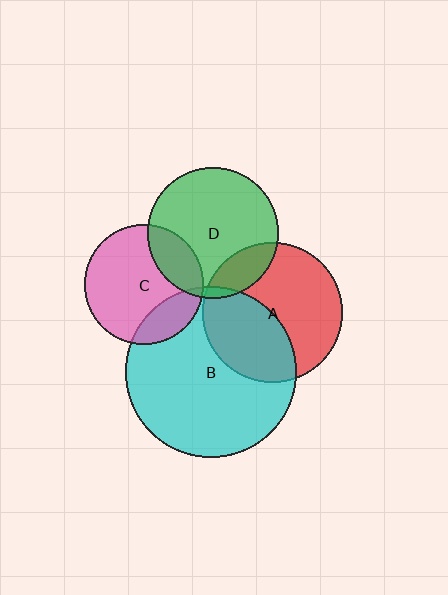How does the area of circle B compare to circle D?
Approximately 1.7 times.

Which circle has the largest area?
Circle B (cyan).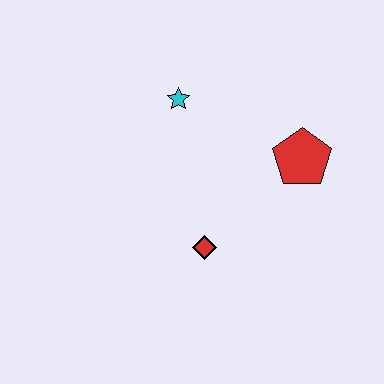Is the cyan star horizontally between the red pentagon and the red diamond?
No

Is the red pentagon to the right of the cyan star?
Yes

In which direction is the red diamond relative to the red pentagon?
The red diamond is to the left of the red pentagon.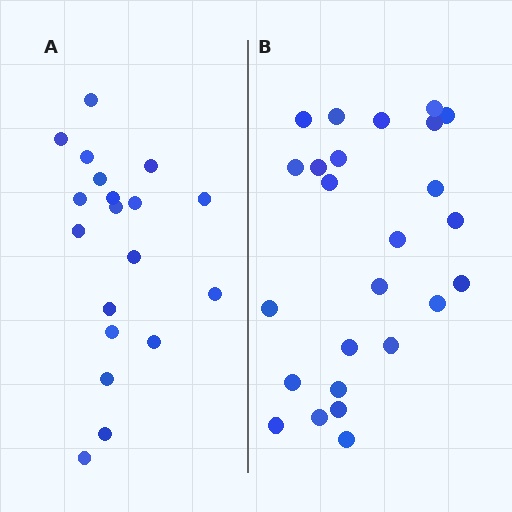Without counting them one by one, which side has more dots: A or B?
Region B (the right region) has more dots.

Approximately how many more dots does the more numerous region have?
Region B has about 6 more dots than region A.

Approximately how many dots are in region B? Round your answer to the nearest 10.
About 20 dots. (The exact count is 25, which rounds to 20.)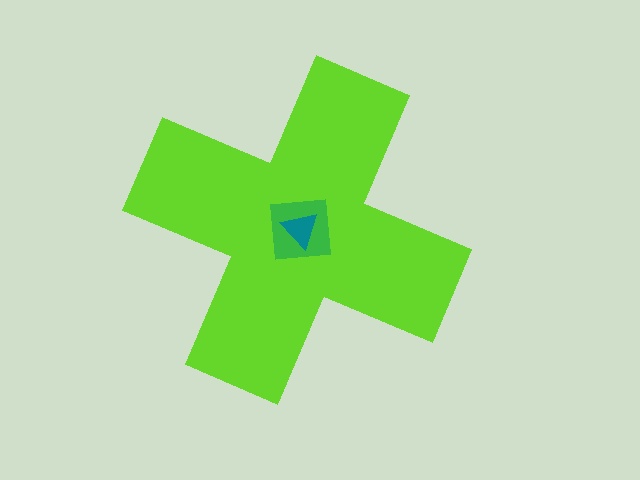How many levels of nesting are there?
3.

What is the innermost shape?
The teal triangle.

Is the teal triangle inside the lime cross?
Yes.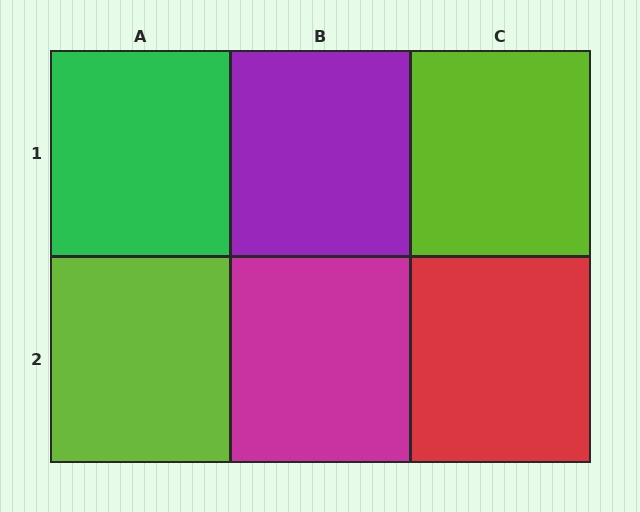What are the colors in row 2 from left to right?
Lime, magenta, red.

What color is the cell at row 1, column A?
Green.